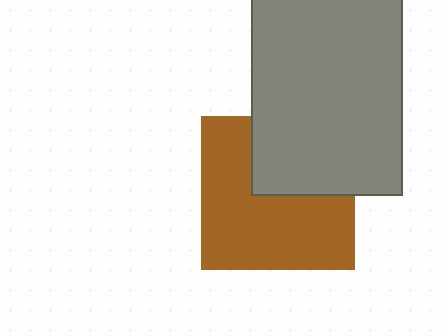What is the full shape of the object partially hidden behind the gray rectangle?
The partially hidden object is a brown square.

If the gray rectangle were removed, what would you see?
You would see the complete brown square.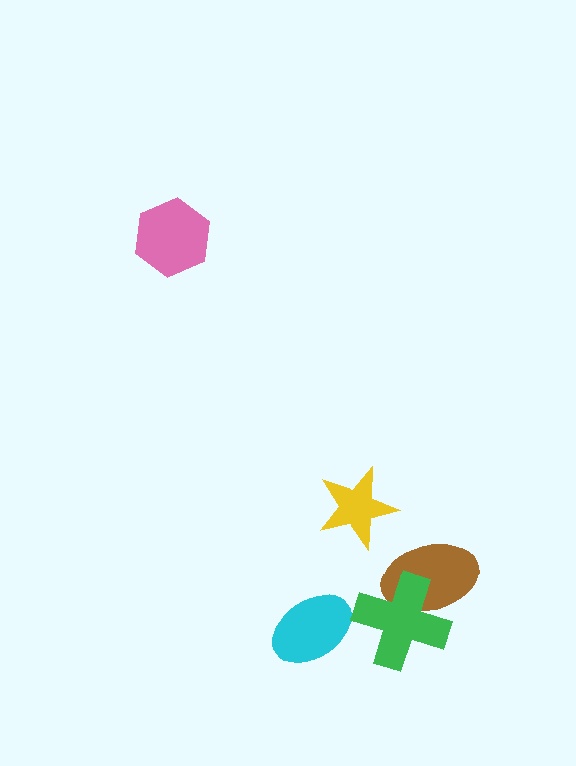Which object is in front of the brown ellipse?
The green cross is in front of the brown ellipse.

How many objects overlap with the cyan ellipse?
0 objects overlap with the cyan ellipse.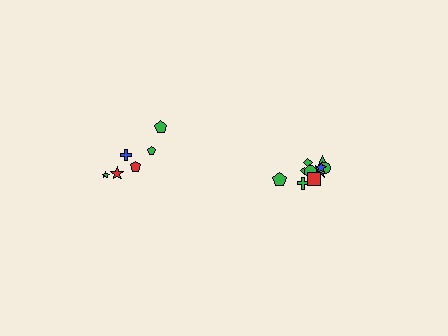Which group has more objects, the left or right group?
The right group.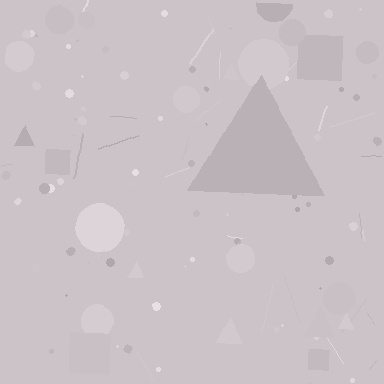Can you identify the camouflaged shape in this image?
The camouflaged shape is a triangle.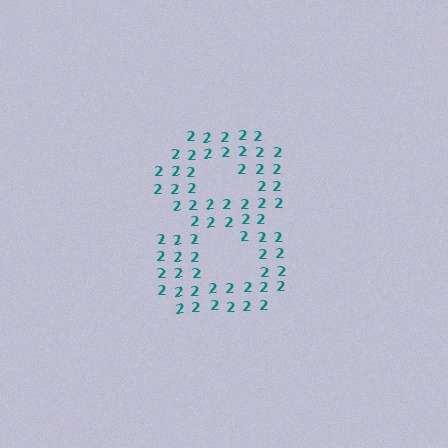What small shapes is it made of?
It is made of small digit 2's.